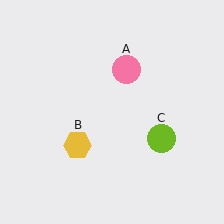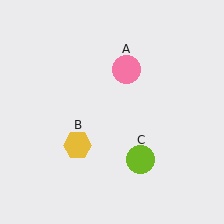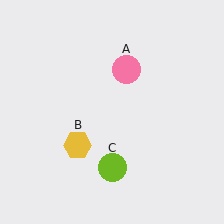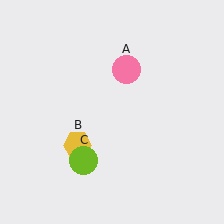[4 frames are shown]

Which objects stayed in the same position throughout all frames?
Pink circle (object A) and yellow hexagon (object B) remained stationary.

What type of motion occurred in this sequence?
The lime circle (object C) rotated clockwise around the center of the scene.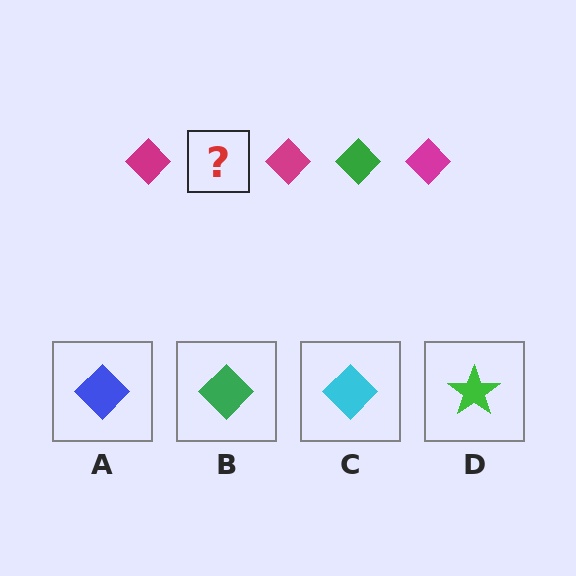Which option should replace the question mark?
Option B.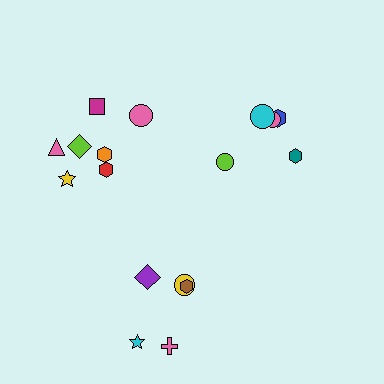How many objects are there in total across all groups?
There are 17 objects.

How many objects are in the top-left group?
There are 7 objects.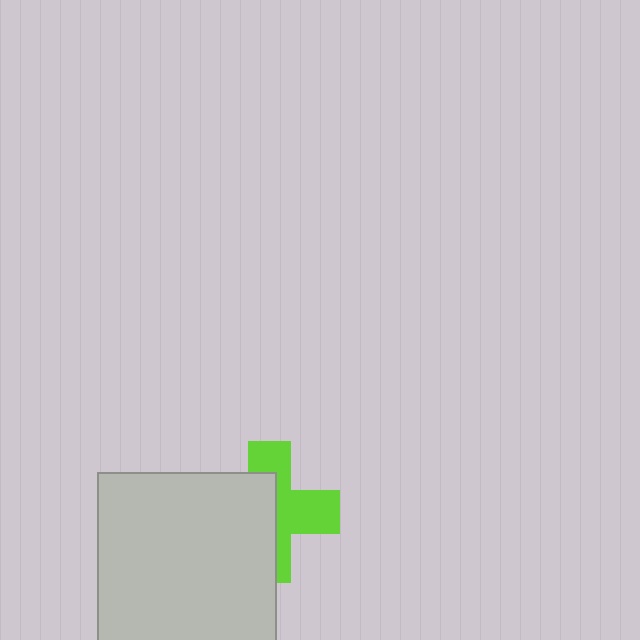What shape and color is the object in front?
The object in front is a light gray square.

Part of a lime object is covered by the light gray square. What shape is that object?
It is a cross.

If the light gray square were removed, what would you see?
You would see the complete lime cross.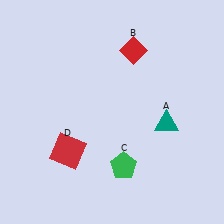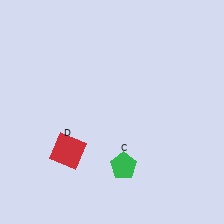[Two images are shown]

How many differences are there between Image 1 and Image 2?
There are 2 differences between the two images.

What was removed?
The teal triangle (A), the red diamond (B) were removed in Image 2.